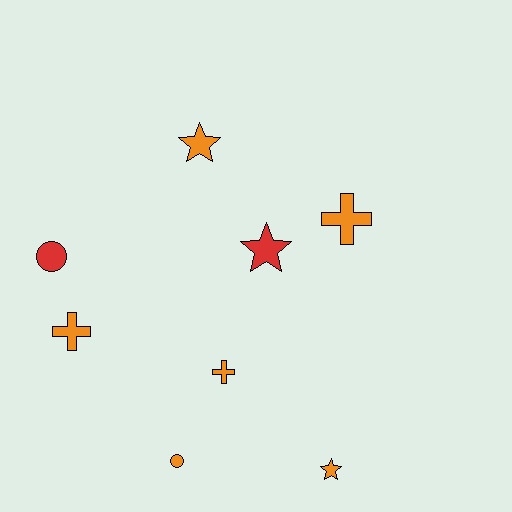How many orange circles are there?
There is 1 orange circle.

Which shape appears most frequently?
Star, with 3 objects.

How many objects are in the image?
There are 8 objects.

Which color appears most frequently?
Orange, with 6 objects.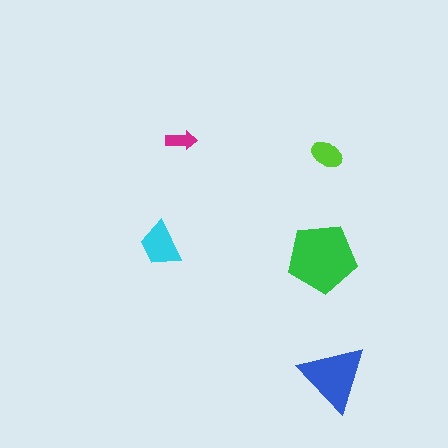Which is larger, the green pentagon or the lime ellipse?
The green pentagon.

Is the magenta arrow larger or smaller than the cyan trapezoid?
Smaller.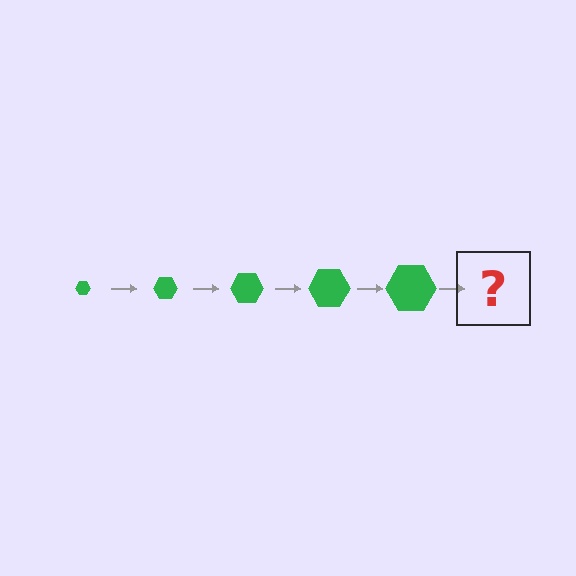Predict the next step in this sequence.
The next step is a green hexagon, larger than the previous one.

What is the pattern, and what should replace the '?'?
The pattern is that the hexagon gets progressively larger each step. The '?' should be a green hexagon, larger than the previous one.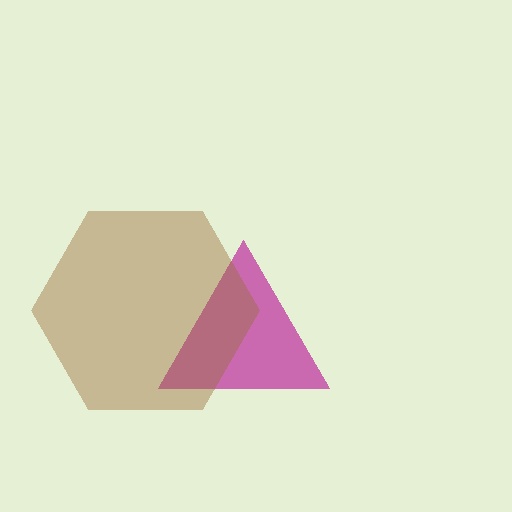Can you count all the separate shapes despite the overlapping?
Yes, there are 2 separate shapes.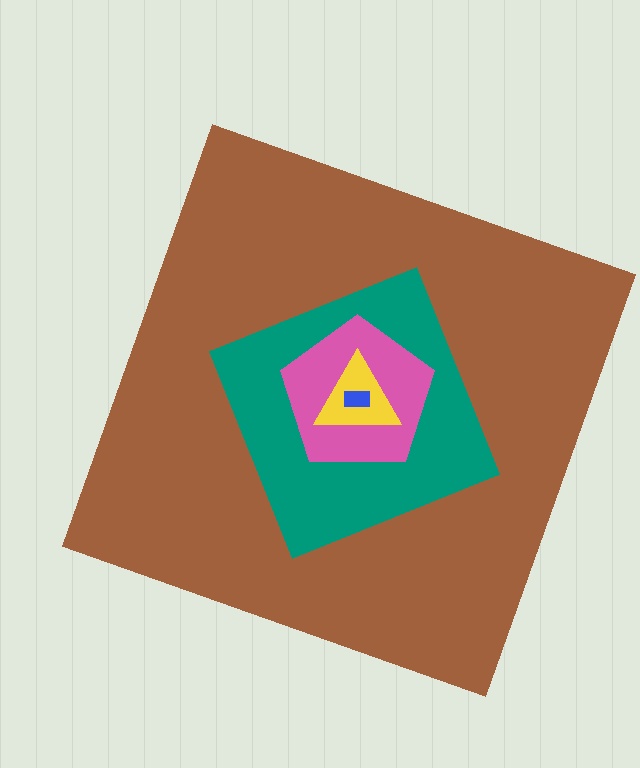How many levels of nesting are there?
5.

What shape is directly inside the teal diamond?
The pink pentagon.